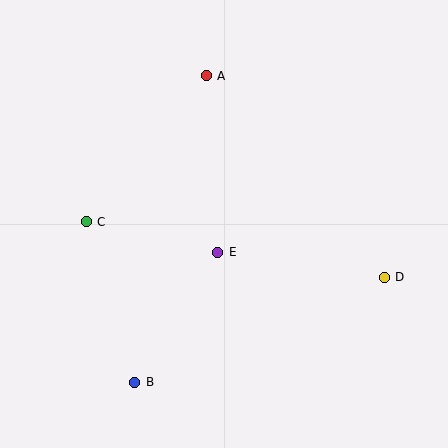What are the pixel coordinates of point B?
Point B is at (135, 382).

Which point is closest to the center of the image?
Point E at (218, 252) is closest to the center.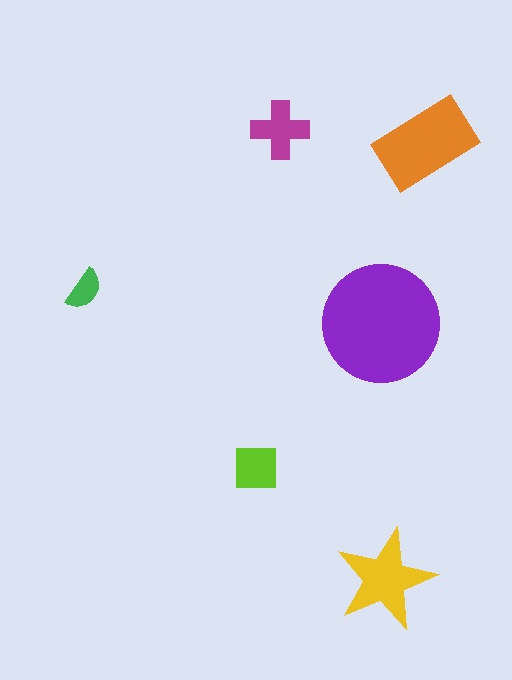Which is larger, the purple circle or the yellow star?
The purple circle.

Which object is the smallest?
The green semicircle.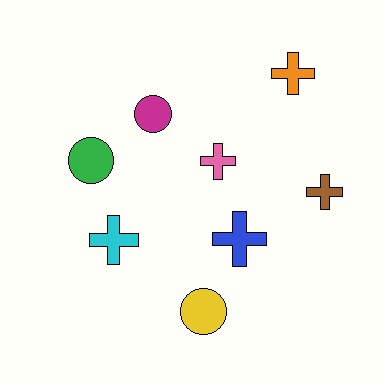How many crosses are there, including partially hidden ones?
There are 5 crosses.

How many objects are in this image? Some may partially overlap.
There are 8 objects.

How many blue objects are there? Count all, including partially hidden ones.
There is 1 blue object.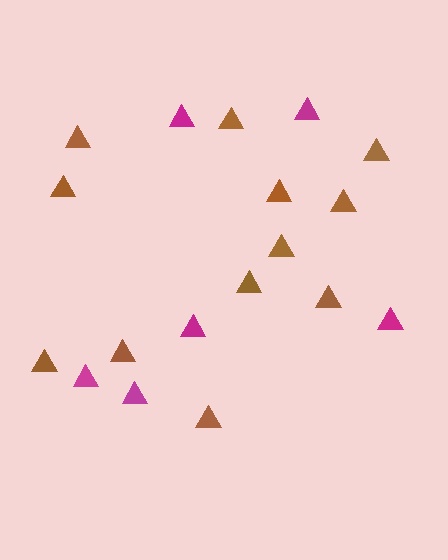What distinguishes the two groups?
There are 2 groups: one group of brown triangles (12) and one group of magenta triangles (6).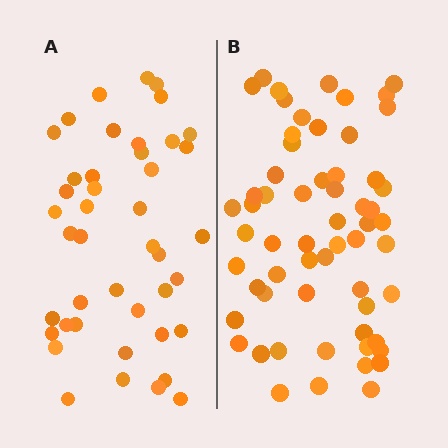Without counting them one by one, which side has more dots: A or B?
Region B (the right region) has more dots.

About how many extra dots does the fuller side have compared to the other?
Region B has approximately 15 more dots than region A.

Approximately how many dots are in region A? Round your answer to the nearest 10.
About 40 dots. (The exact count is 43, which rounds to 40.)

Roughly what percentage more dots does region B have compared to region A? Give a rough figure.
About 40% more.